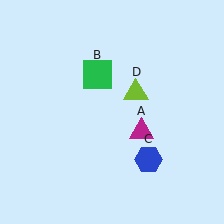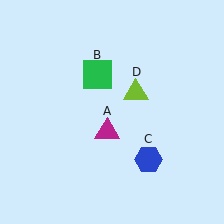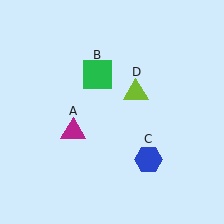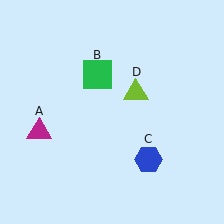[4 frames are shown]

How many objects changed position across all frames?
1 object changed position: magenta triangle (object A).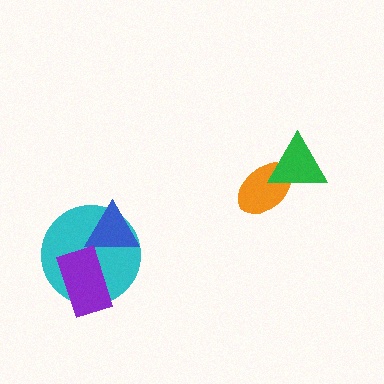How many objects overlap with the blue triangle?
1 object overlaps with the blue triangle.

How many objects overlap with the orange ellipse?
1 object overlaps with the orange ellipse.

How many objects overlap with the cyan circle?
2 objects overlap with the cyan circle.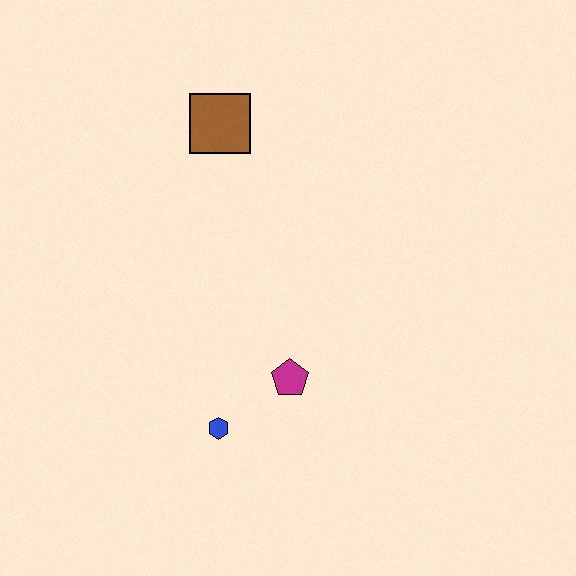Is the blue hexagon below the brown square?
Yes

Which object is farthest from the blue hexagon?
The brown square is farthest from the blue hexagon.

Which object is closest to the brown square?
The magenta pentagon is closest to the brown square.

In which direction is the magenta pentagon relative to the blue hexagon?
The magenta pentagon is to the right of the blue hexagon.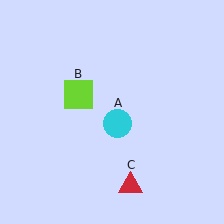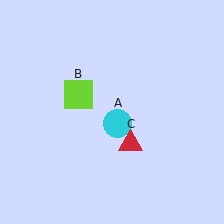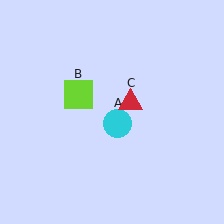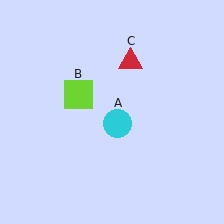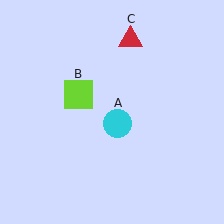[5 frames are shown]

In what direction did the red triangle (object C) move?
The red triangle (object C) moved up.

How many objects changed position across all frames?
1 object changed position: red triangle (object C).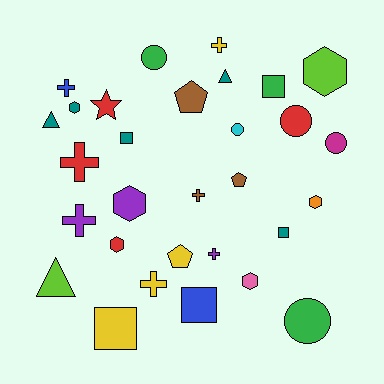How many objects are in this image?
There are 30 objects.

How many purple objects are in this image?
There are 3 purple objects.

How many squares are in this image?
There are 5 squares.